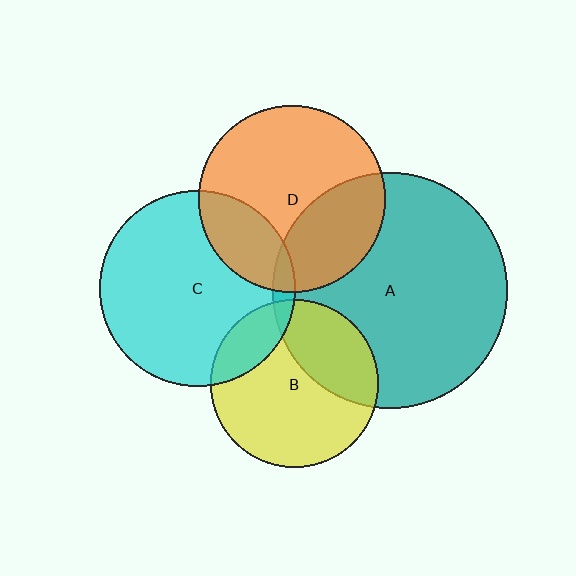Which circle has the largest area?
Circle A (teal).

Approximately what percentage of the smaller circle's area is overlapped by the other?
Approximately 5%.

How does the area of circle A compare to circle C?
Approximately 1.4 times.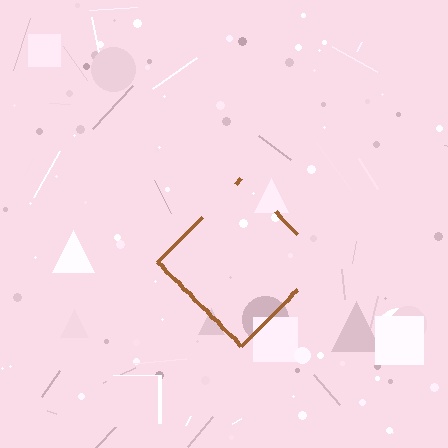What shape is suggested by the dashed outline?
The dashed outline suggests a diamond.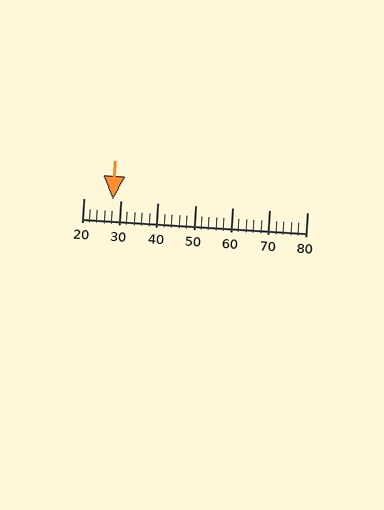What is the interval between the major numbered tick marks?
The major tick marks are spaced 10 units apart.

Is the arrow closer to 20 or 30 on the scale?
The arrow is closer to 30.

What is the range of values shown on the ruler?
The ruler shows values from 20 to 80.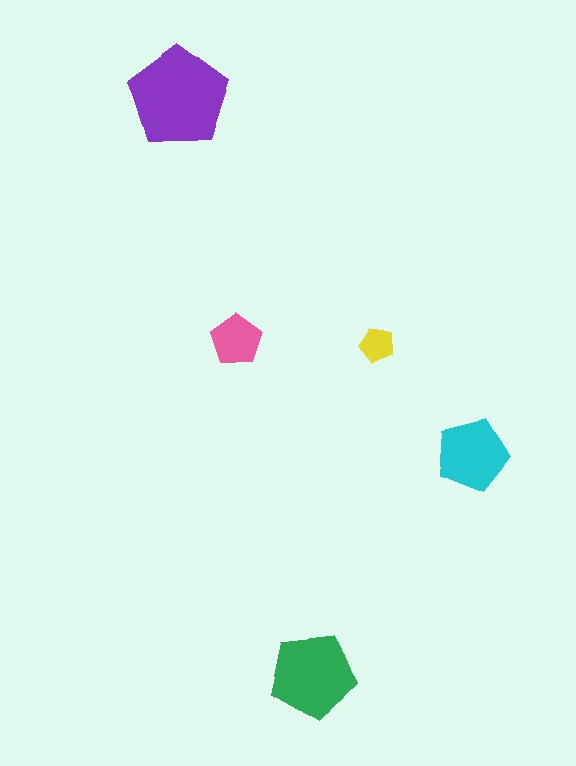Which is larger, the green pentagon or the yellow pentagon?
The green one.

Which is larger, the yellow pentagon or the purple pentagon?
The purple one.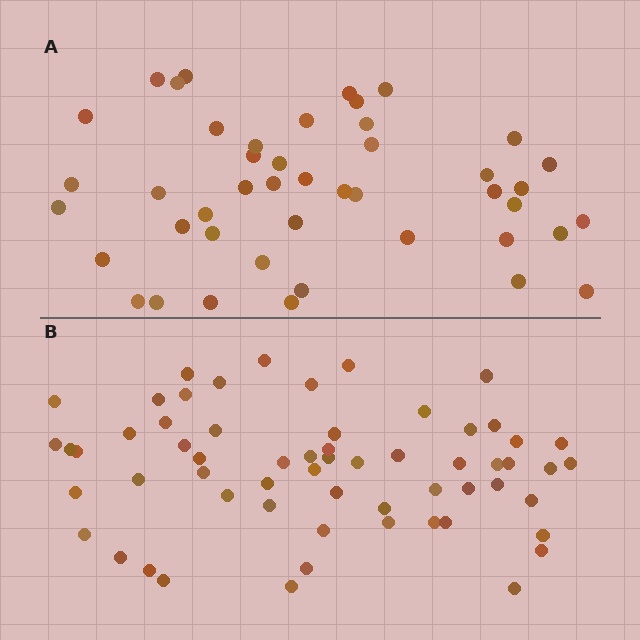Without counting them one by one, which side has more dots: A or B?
Region B (the bottom region) has more dots.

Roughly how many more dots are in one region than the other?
Region B has approximately 15 more dots than region A.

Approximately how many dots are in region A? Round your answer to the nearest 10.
About 40 dots. (The exact count is 45, which rounds to 40.)